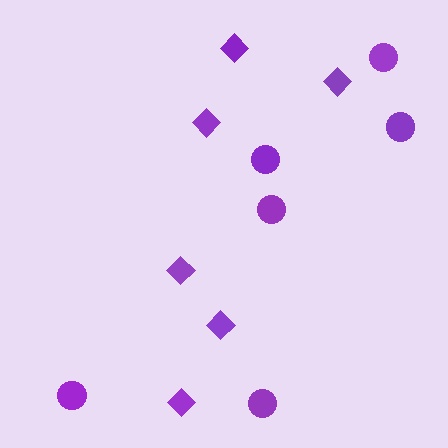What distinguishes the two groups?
There are 2 groups: one group of circles (6) and one group of diamonds (6).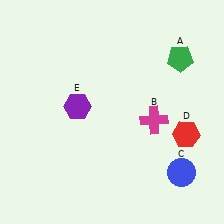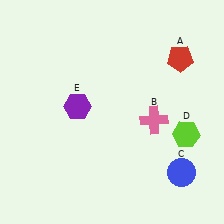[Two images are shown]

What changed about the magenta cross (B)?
In Image 1, B is magenta. In Image 2, it changed to pink.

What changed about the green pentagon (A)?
In Image 1, A is green. In Image 2, it changed to red.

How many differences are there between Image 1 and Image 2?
There are 3 differences between the two images.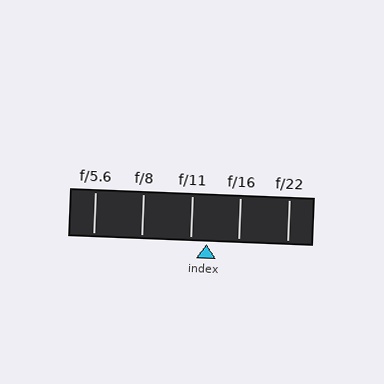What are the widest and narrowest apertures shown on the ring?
The widest aperture shown is f/5.6 and the narrowest is f/22.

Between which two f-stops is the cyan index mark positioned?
The index mark is between f/11 and f/16.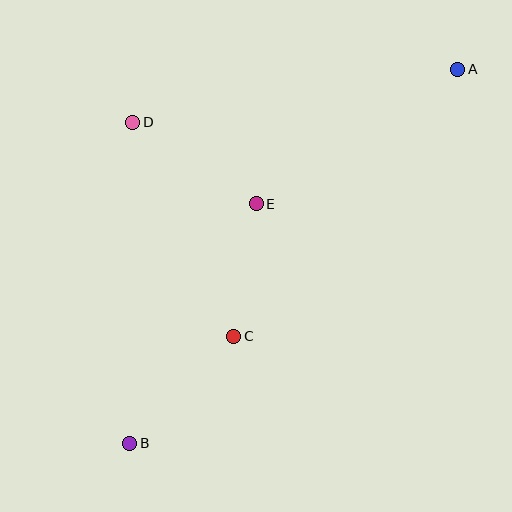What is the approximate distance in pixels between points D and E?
The distance between D and E is approximately 148 pixels.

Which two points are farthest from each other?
Points A and B are farthest from each other.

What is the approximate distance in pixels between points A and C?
The distance between A and C is approximately 349 pixels.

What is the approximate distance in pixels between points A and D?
The distance between A and D is approximately 329 pixels.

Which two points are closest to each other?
Points C and E are closest to each other.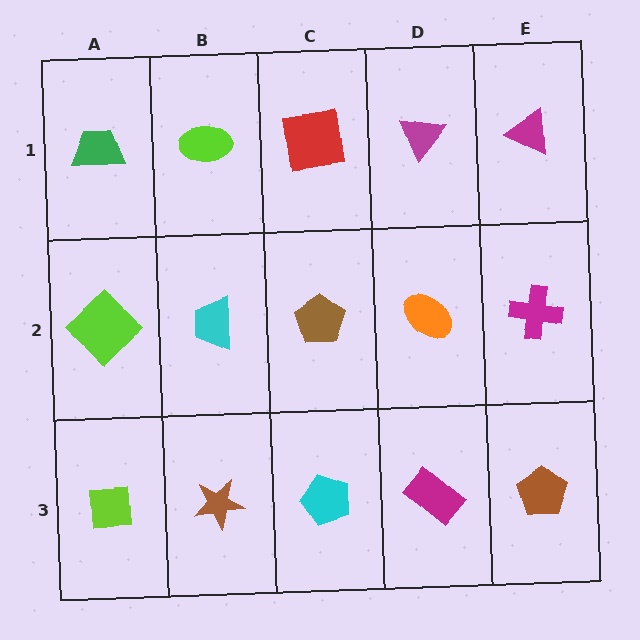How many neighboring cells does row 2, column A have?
3.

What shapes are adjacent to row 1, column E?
A magenta cross (row 2, column E), a magenta triangle (row 1, column D).